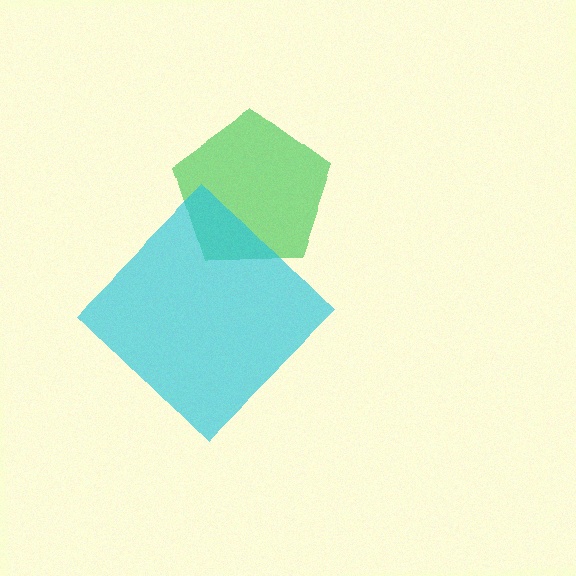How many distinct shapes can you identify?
There are 2 distinct shapes: a green pentagon, a cyan diamond.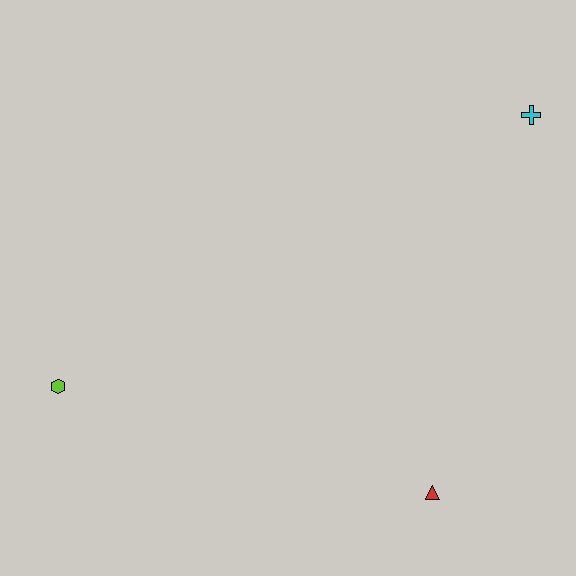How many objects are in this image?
There are 3 objects.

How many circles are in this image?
There are no circles.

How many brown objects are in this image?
There are no brown objects.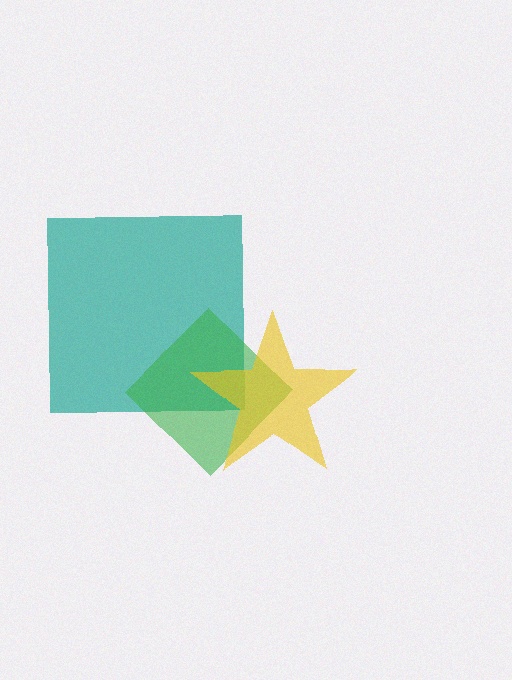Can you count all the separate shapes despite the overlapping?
Yes, there are 3 separate shapes.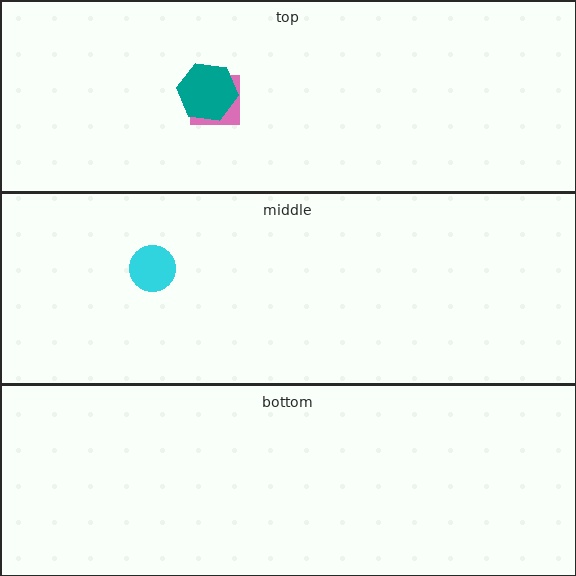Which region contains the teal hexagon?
The top region.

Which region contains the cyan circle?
The middle region.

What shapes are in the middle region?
The cyan circle.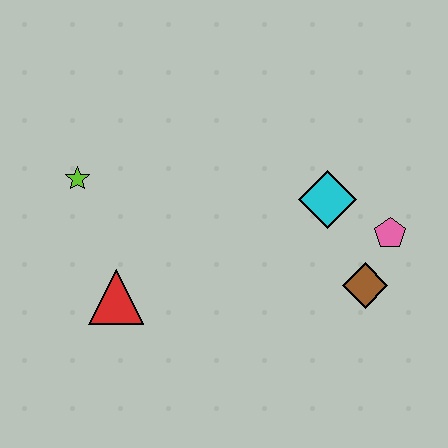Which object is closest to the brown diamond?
The pink pentagon is closest to the brown diamond.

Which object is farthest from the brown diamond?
The lime star is farthest from the brown diamond.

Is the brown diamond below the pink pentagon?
Yes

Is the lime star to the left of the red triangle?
Yes